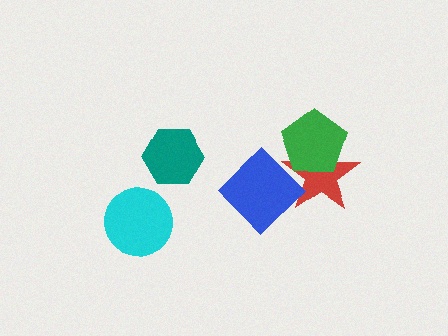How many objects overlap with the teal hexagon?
0 objects overlap with the teal hexagon.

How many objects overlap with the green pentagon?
1 object overlaps with the green pentagon.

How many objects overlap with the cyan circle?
0 objects overlap with the cyan circle.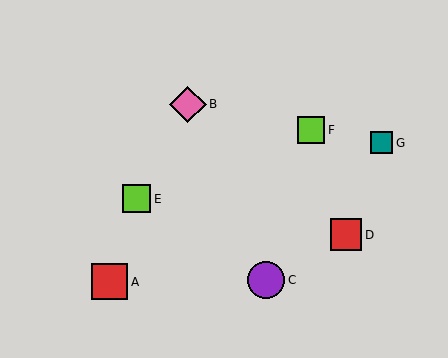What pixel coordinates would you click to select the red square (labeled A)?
Click at (110, 282) to select the red square A.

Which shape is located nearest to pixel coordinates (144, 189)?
The lime square (labeled E) at (137, 199) is nearest to that location.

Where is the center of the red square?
The center of the red square is at (346, 235).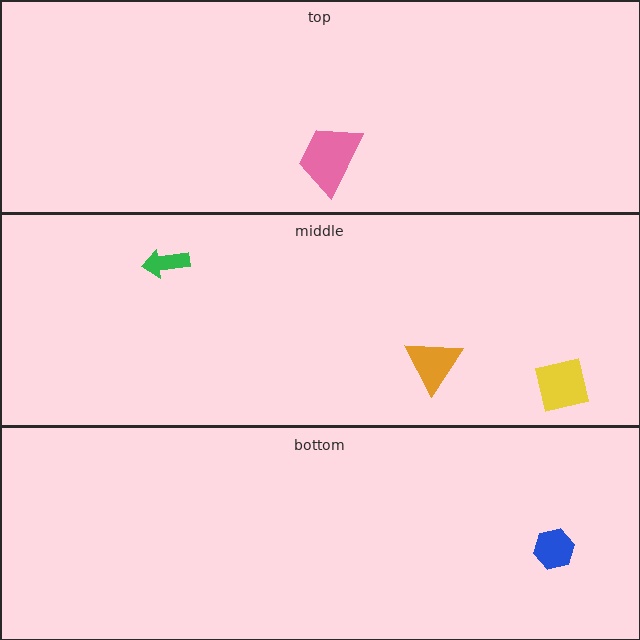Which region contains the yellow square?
The middle region.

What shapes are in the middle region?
The orange triangle, the yellow square, the green arrow.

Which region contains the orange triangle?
The middle region.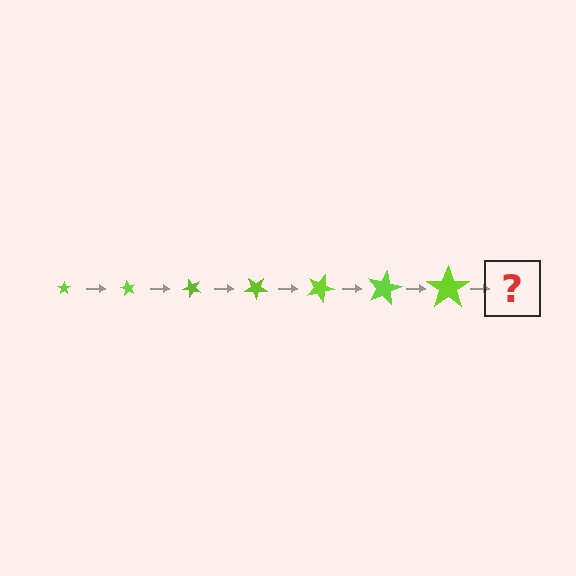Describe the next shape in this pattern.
It should be a star, larger than the previous one and rotated 420 degrees from the start.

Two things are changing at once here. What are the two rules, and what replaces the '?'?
The two rules are that the star grows larger each step and it rotates 60 degrees each step. The '?' should be a star, larger than the previous one and rotated 420 degrees from the start.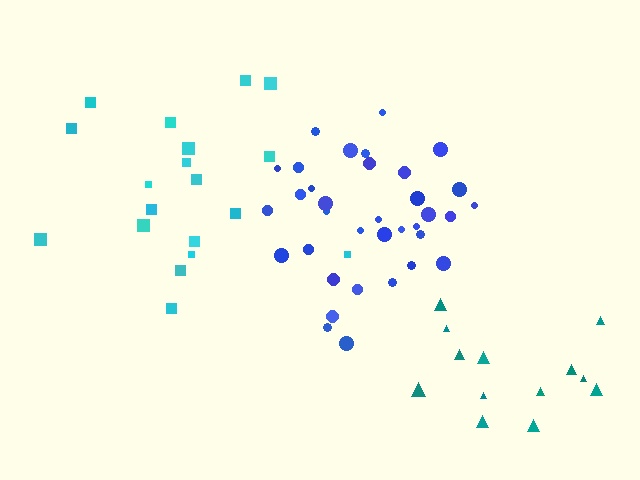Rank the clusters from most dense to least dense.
blue, cyan, teal.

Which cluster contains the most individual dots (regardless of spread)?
Blue (35).